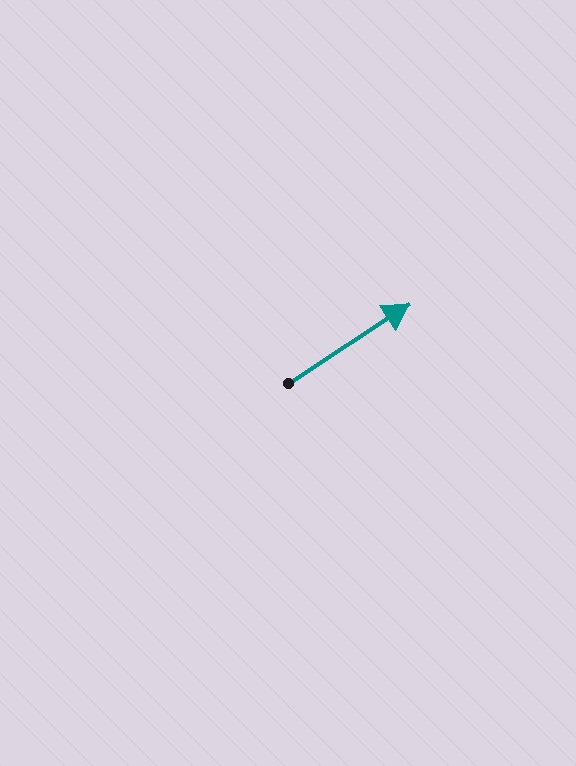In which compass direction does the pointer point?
Northeast.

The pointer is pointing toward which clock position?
Roughly 2 o'clock.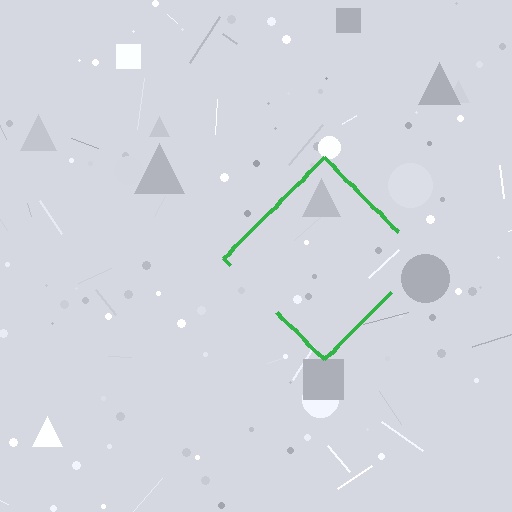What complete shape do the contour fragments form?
The contour fragments form a diamond.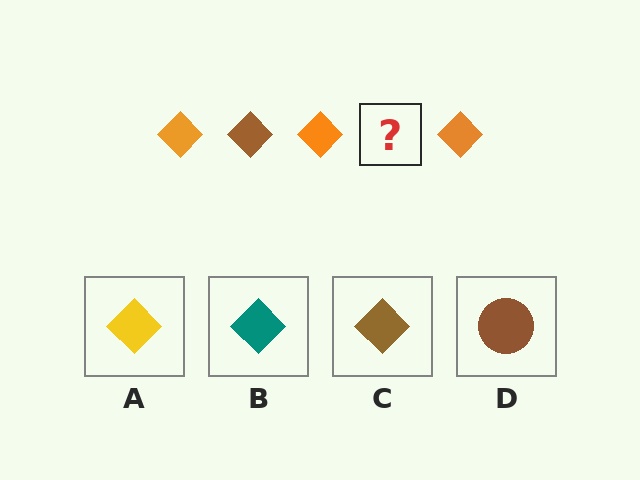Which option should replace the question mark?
Option C.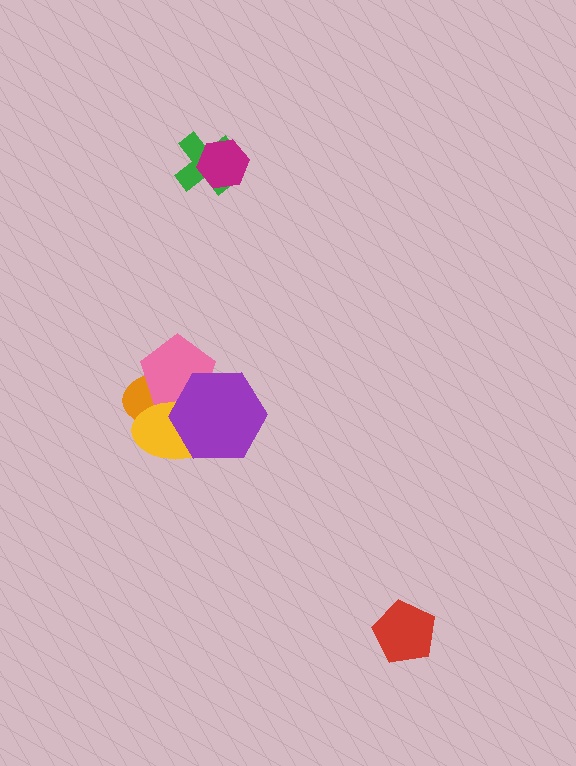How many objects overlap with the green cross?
1 object overlaps with the green cross.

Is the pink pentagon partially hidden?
Yes, it is partially covered by another shape.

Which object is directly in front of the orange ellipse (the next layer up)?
The pink pentagon is directly in front of the orange ellipse.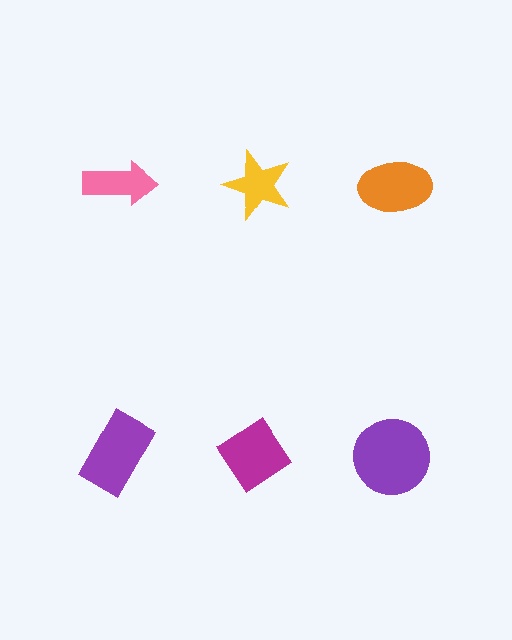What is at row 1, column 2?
A yellow star.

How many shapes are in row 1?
3 shapes.